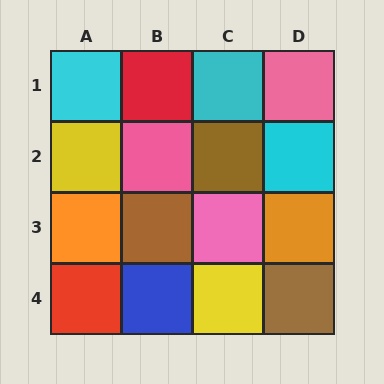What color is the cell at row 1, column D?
Pink.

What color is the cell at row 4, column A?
Red.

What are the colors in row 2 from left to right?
Yellow, pink, brown, cyan.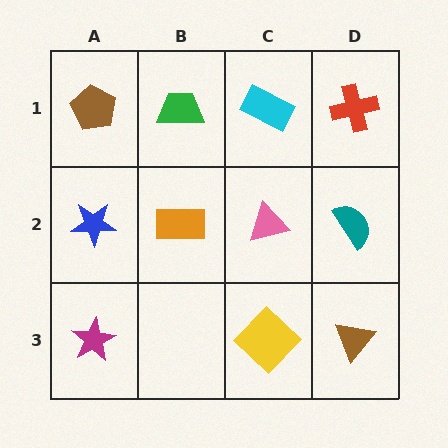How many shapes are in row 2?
4 shapes.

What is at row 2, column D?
A teal semicircle.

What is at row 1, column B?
A green trapezoid.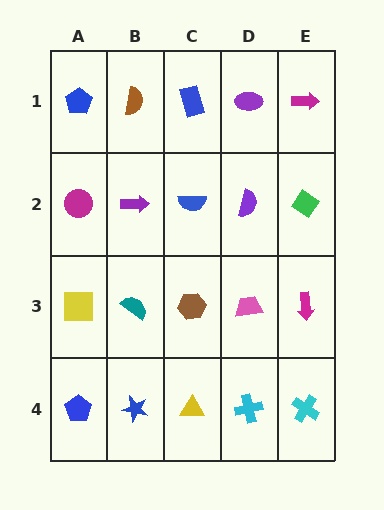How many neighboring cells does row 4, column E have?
2.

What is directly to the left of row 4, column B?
A blue pentagon.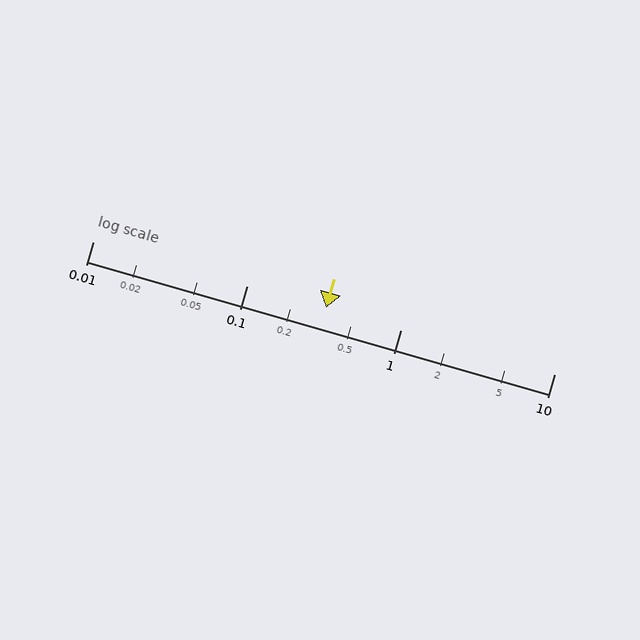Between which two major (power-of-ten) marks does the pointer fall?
The pointer is between 0.1 and 1.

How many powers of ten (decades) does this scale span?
The scale spans 3 decades, from 0.01 to 10.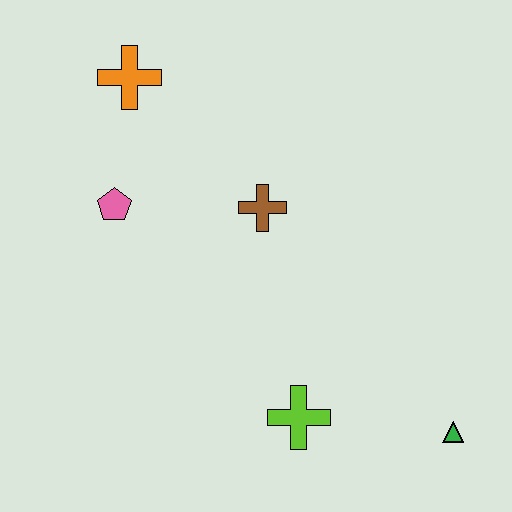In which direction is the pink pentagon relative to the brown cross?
The pink pentagon is to the left of the brown cross.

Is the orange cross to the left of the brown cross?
Yes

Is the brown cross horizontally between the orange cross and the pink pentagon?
No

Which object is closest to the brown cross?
The pink pentagon is closest to the brown cross.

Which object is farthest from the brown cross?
The green triangle is farthest from the brown cross.